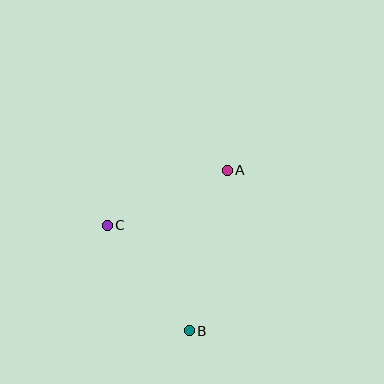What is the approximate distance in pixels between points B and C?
The distance between B and C is approximately 134 pixels.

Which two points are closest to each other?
Points A and C are closest to each other.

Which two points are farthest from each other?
Points A and B are farthest from each other.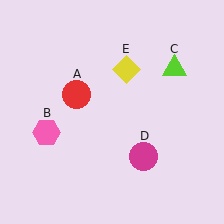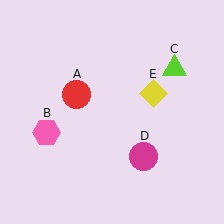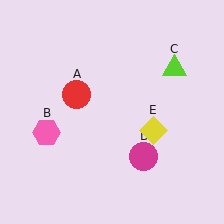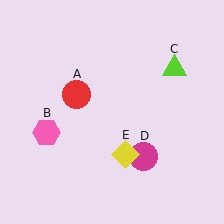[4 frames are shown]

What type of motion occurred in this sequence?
The yellow diamond (object E) rotated clockwise around the center of the scene.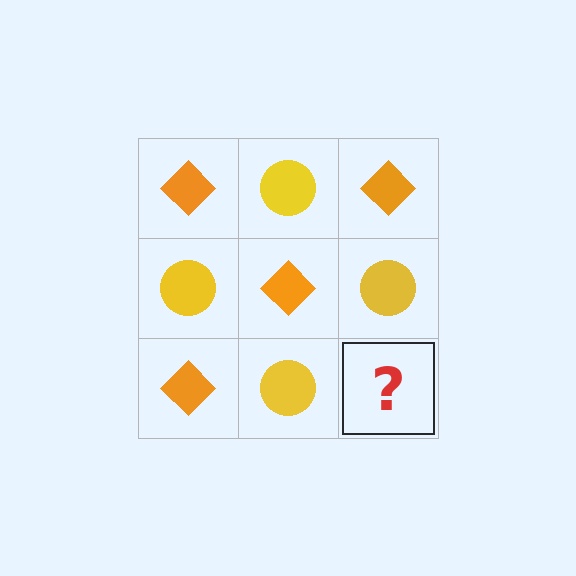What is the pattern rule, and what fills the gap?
The rule is that it alternates orange diamond and yellow circle in a checkerboard pattern. The gap should be filled with an orange diamond.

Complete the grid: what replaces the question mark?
The question mark should be replaced with an orange diamond.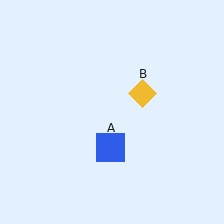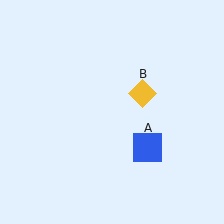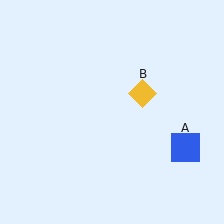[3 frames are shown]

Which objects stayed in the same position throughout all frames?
Yellow diamond (object B) remained stationary.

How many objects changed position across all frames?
1 object changed position: blue square (object A).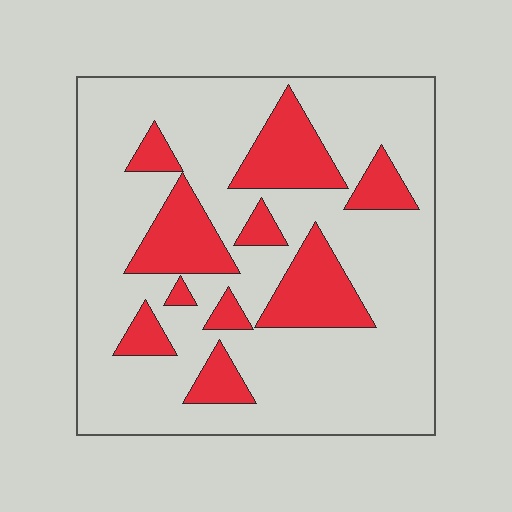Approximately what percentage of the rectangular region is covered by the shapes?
Approximately 25%.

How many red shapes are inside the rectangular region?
10.